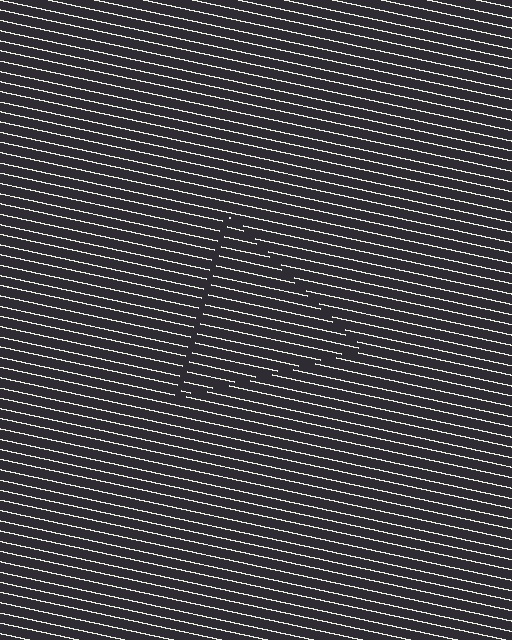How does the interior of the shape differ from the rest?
The interior of the shape contains the same grating, shifted by half a period — the contour is defined by the phase discontinuity where line-ends from the inner and outer gratings abut.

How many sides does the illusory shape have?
3 sides — the line-ends trace a triangle.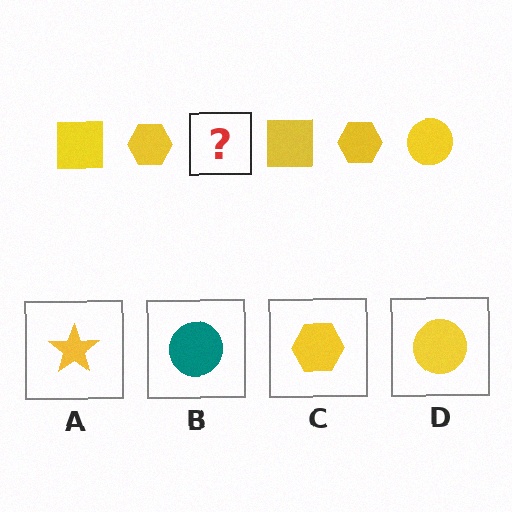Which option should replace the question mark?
Option D.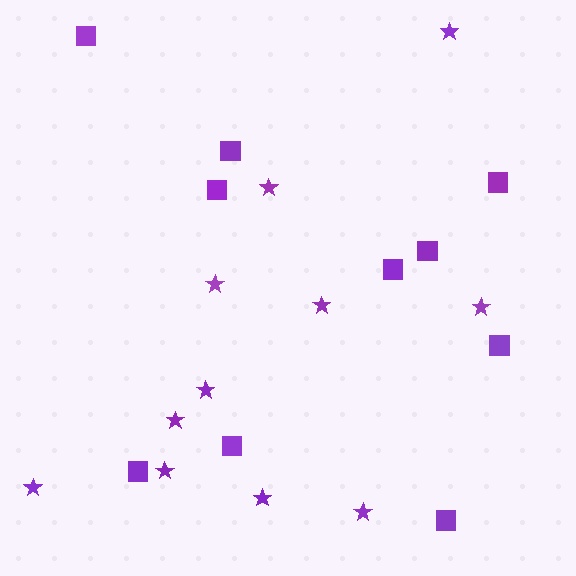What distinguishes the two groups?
There are 2 groups: one group of squares (10) and one group of stars (11).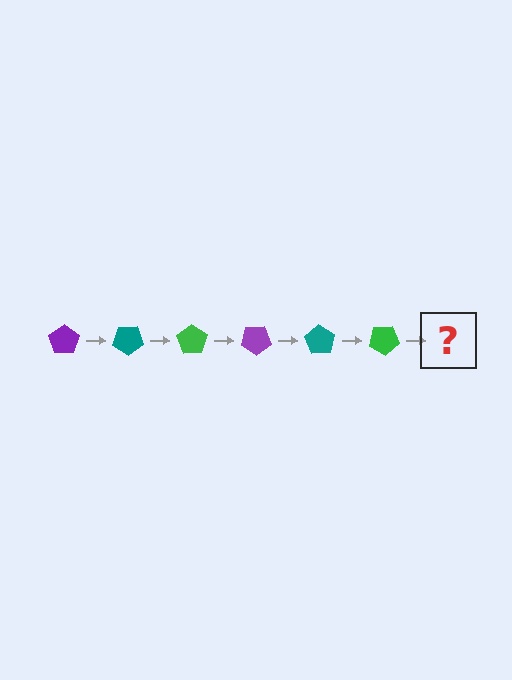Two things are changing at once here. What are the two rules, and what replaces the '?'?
The two rules are that it rotates 35 degrees each step and the color cycles through purple, teal, and green. The '?' should be a purple pentagon, rotated 210 degrees from the start.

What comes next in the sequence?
The next element should be a purple pentagon, rotated 210 degrees from the start.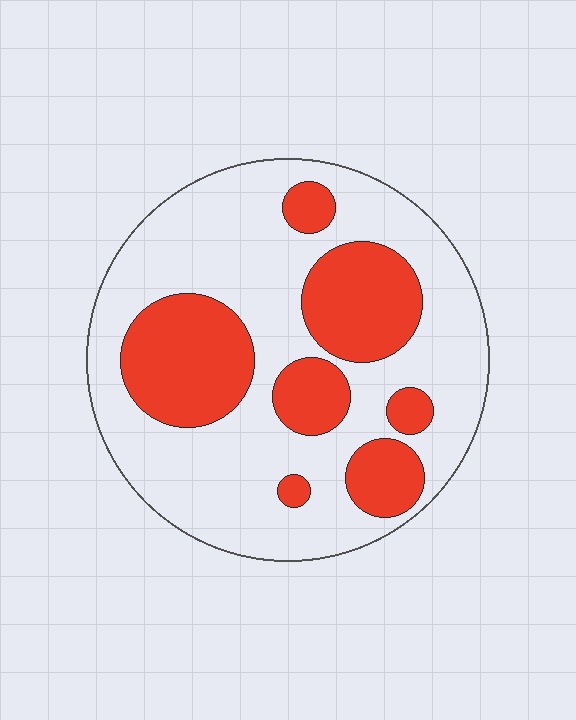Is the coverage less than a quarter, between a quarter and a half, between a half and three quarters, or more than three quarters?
Between a quarter and a half.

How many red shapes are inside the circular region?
7.